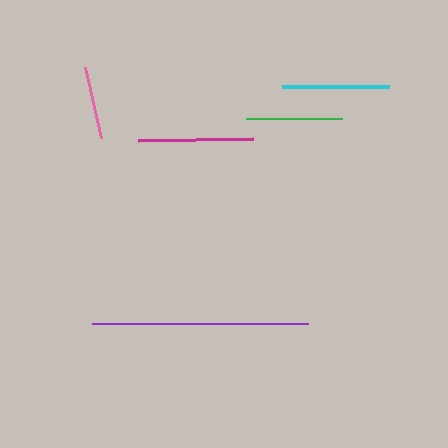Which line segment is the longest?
The purple line is the longest at approximately 215 pixels.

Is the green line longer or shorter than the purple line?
The purple line is longer than the green line.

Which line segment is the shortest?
The pink line is the shortest at approximately 74 pixels.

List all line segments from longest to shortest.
From longest to shortest: purple, magenta, cyan, green, pink.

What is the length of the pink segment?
The pink segment is approximately 74 pixels long.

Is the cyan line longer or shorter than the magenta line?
The magenta line is longer than the cyan line.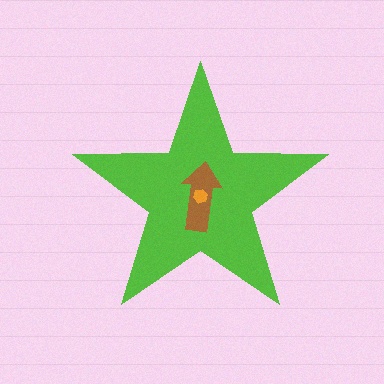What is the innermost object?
The orange hexagon.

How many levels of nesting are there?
3.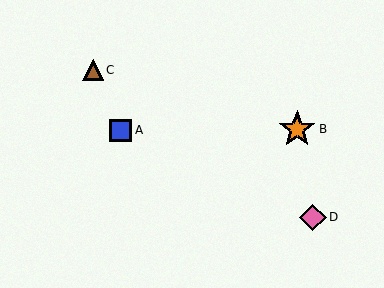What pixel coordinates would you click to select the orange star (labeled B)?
Click at (297, 129) to select the orange star B.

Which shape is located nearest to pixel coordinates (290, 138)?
The orange star (labeled B) at (297, 129) is nearest to that location.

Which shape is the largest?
The orange star (labeled B) is the largest.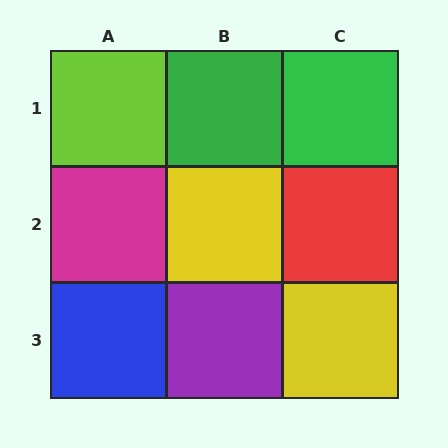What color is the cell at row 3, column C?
Yellow.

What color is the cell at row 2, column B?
Yellow.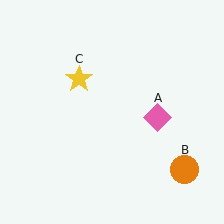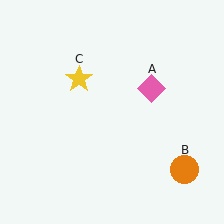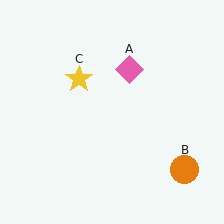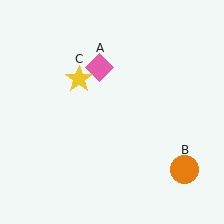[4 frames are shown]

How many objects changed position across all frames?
1 object changed position: pink diamond (object A).